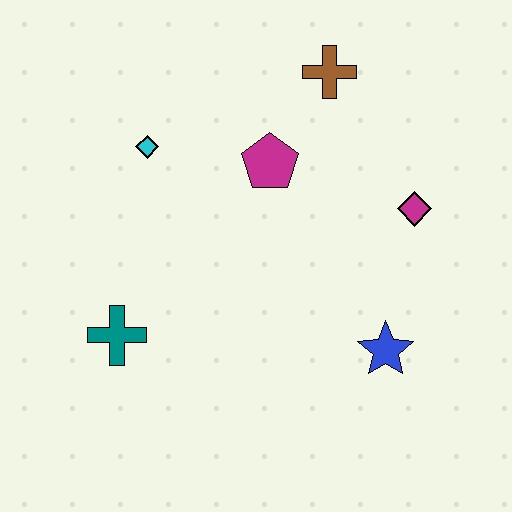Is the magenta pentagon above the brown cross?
No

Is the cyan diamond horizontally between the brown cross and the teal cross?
Yes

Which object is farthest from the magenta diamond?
The teal cross is farthest from the magenta diamond.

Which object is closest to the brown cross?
The magenta pentagon is closest to the brown cross.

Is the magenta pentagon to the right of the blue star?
No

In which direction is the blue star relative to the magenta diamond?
The blue star is below the magenta diamond.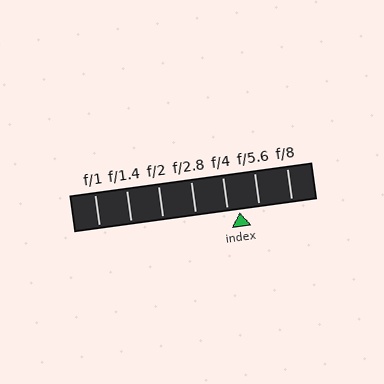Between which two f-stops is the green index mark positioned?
The index mark is between f/4 and f/5.6.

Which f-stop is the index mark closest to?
The index mark is closest to f/4.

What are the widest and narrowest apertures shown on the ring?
The widest aperture shown is f/1 and the narrowest is f/8.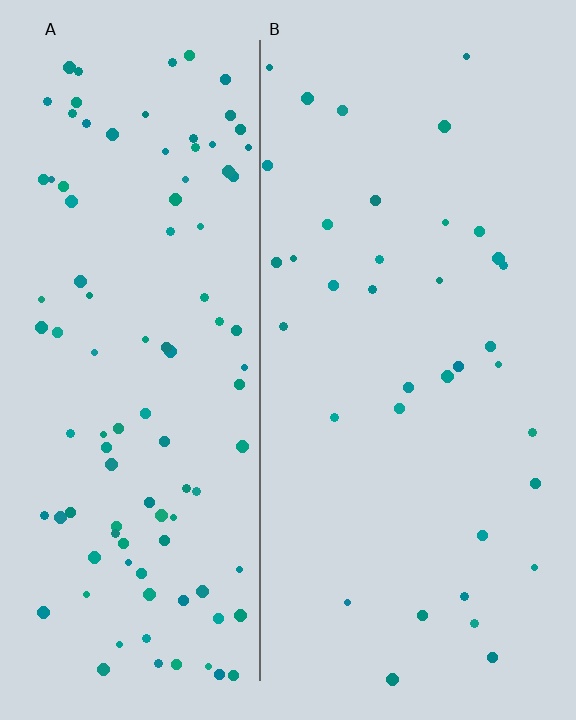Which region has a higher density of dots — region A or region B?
A (the left).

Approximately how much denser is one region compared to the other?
Approximately 2.9× — region A over region B.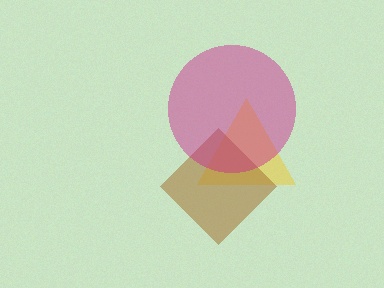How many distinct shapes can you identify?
There are 3 distinct shapes: a yellow triangle, a brown diamond, a magenta circle.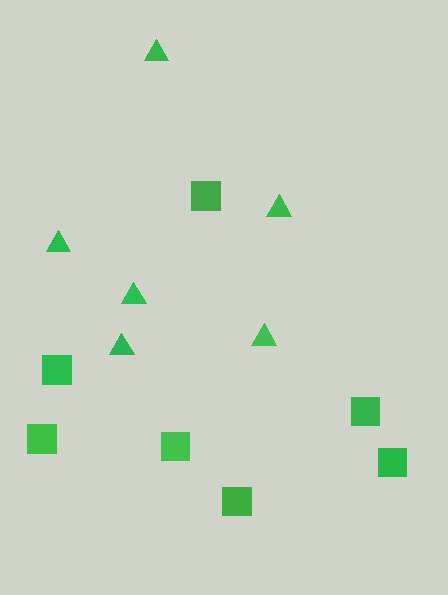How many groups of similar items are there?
There are 2 groups: one group of squares (7) and one group of triangles (6).